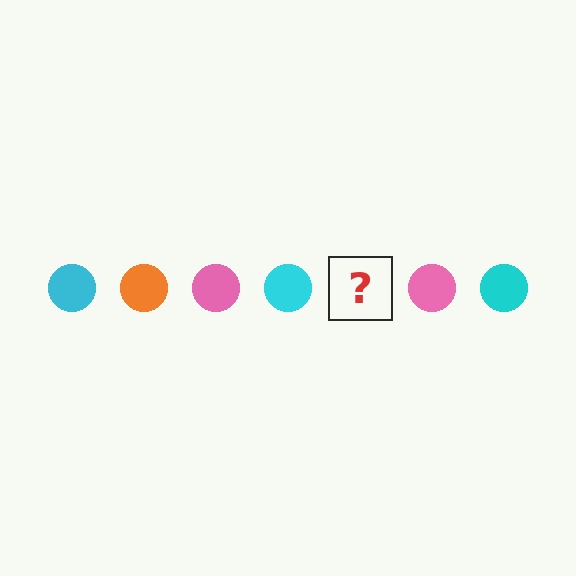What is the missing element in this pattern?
The missing element is an orange circle.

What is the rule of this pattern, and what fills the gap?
The rule is that the pattern cycles through cyan, orange, pink circles. The gap should be filled with an orange circle.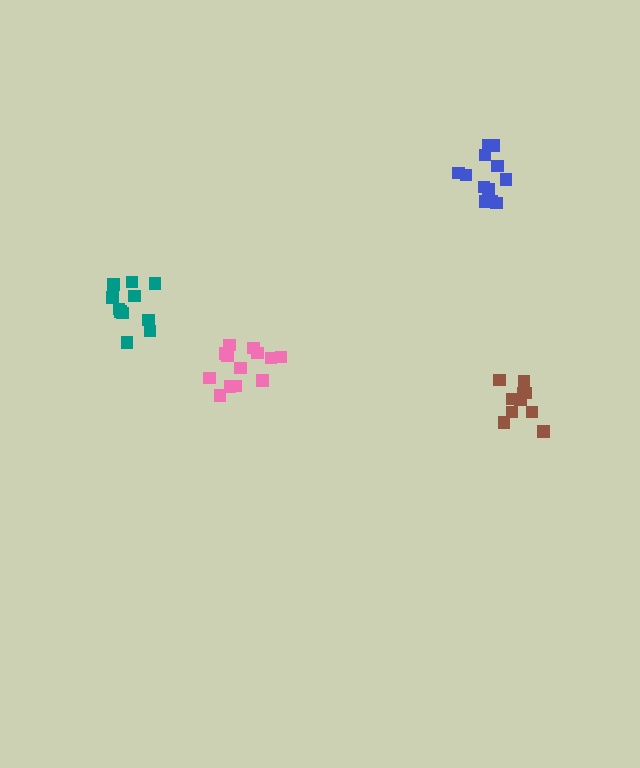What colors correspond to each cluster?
The clusters are colored: blue, teal, brown, pink.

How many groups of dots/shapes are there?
There are 4 groups.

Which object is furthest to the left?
The teal cluster is leftmost.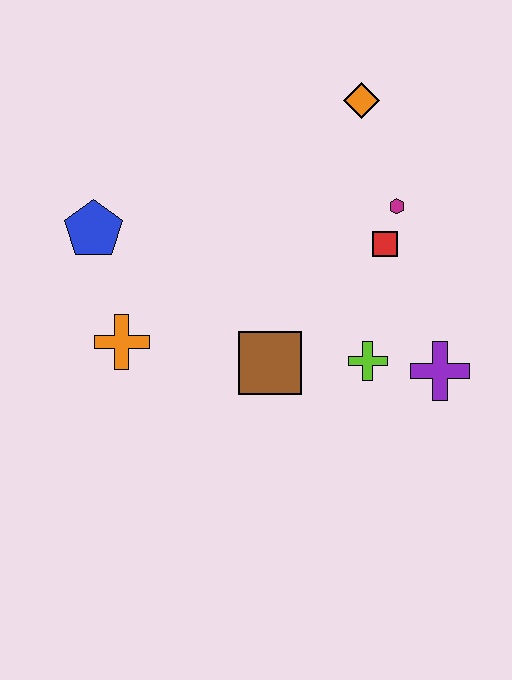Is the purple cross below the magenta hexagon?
Yes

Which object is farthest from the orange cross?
The orange diamond is farthest from the orange cross.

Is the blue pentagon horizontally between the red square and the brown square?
No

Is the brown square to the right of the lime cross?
No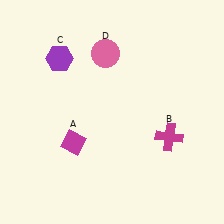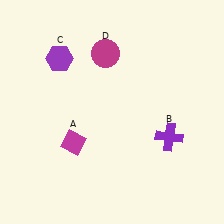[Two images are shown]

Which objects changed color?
B changed from magenta to purple. D changed from pink to magenta.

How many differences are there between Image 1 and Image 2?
There are 2 differences between the two images.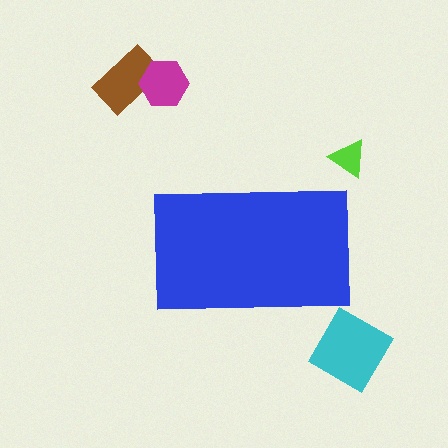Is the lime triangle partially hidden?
No, the lime triangle is fully visible.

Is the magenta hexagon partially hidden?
No, the magenta hexagon is fully visible.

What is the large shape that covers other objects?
A blue rectangle.